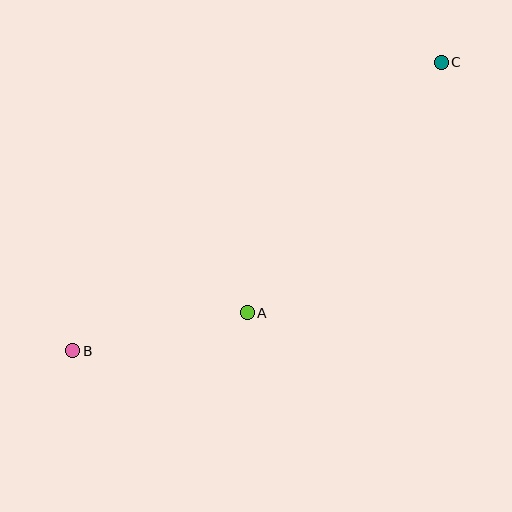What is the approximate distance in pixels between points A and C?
The distance between A and C is approximately 316 pixels.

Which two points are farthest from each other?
Points B and C are farthest from each other.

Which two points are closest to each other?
Points A and B are closest to each other.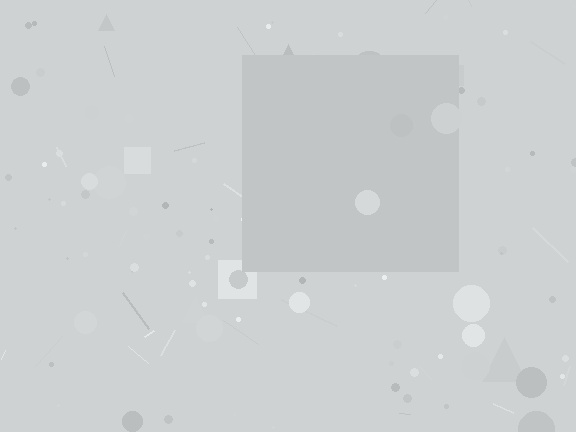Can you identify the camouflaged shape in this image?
The camouflaged shape is a square.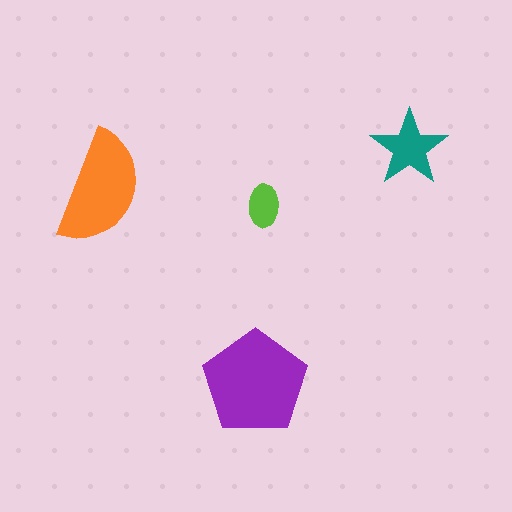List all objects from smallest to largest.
The lime ellipse, the teal star, the orange semicircle, the purple pentagon.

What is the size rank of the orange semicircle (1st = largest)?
2nd.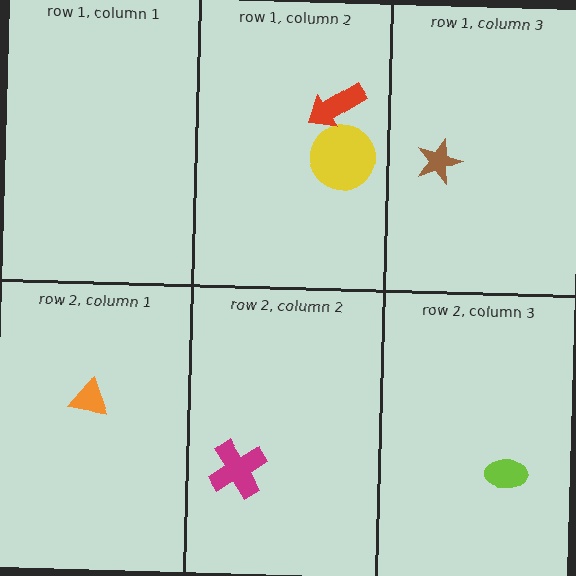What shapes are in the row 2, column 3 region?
The lime ellipse.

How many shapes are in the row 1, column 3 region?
1.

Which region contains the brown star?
The row 1, column 3 region.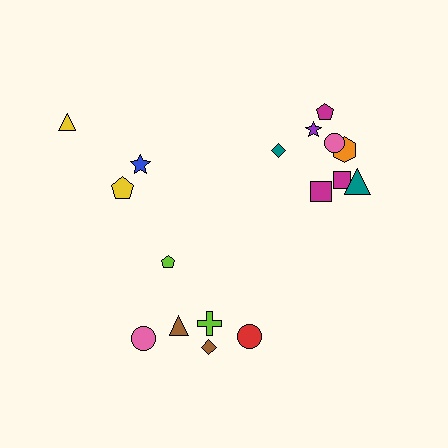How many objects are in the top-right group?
There are 8 objects.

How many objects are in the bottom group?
There are 6 objects.